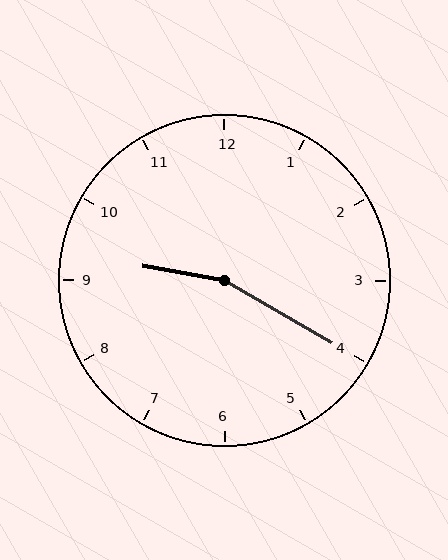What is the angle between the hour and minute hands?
Approximately 160 degrees.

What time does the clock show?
9:20.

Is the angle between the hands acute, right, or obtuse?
It is obtuse.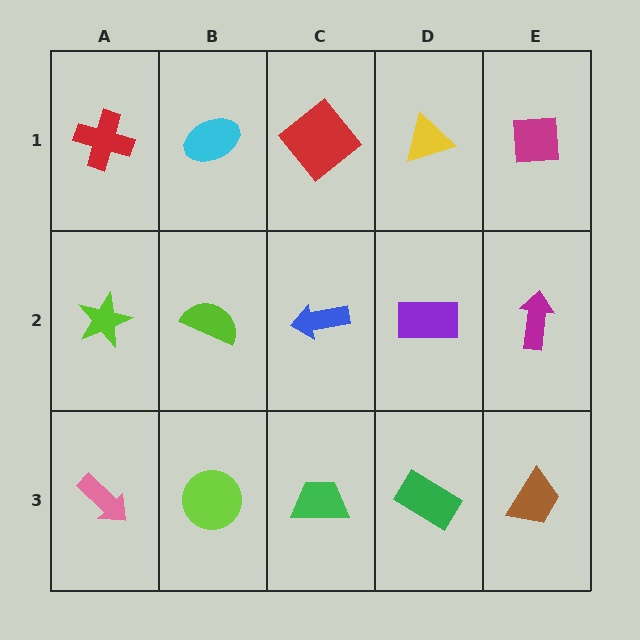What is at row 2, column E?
A magenta arrow.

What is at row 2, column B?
A lime semicircle.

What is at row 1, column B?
A cyan ellipse.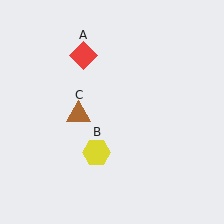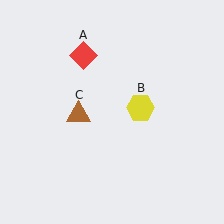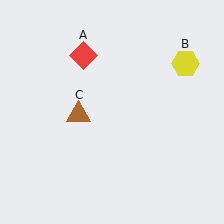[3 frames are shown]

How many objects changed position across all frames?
1 object changed position: yellow hexagon (object B).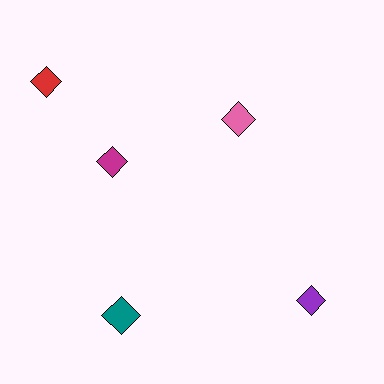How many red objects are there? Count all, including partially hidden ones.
There is 1 red object.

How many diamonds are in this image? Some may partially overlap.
There are 5 diamonds.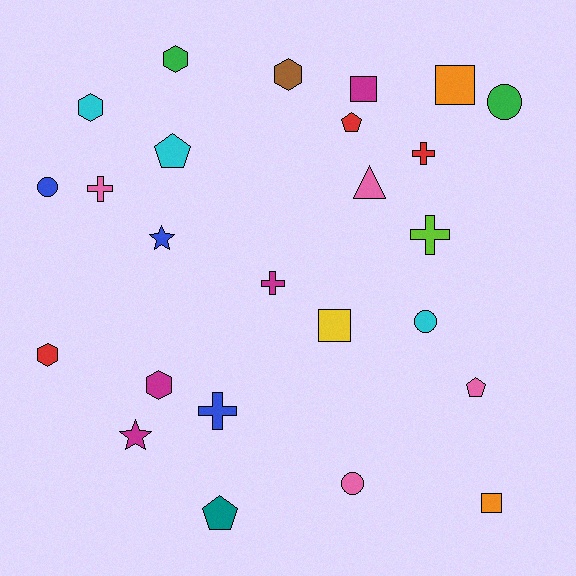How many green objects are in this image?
There are 2 green objects.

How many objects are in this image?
There are 25 objects.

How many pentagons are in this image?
There are 4 pentagons.